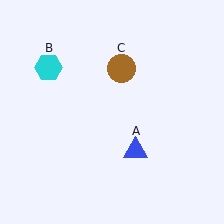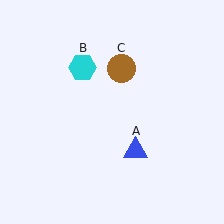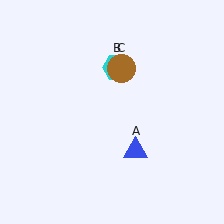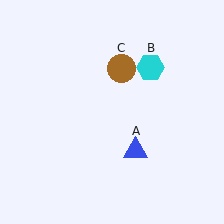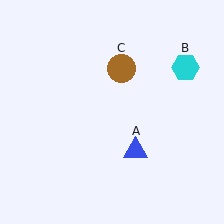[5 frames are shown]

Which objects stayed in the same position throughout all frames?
Blue triangle (object A) and brown circle (object C) remained stationary.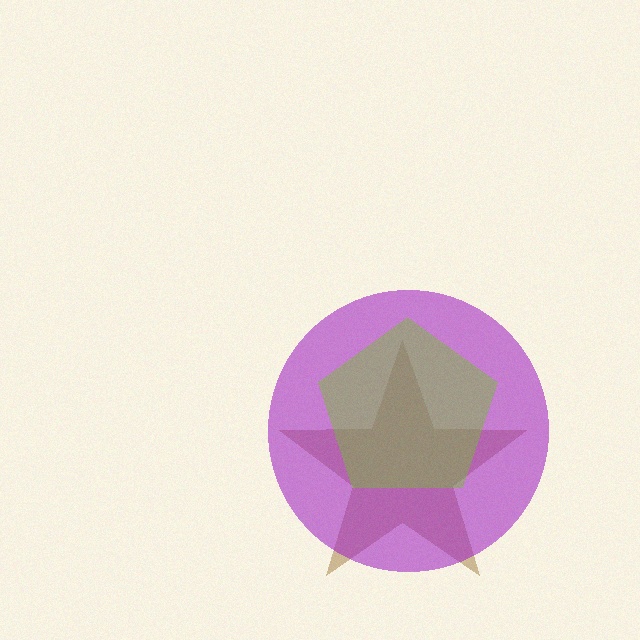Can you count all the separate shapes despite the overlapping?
Yes, there are 3 separate shapes.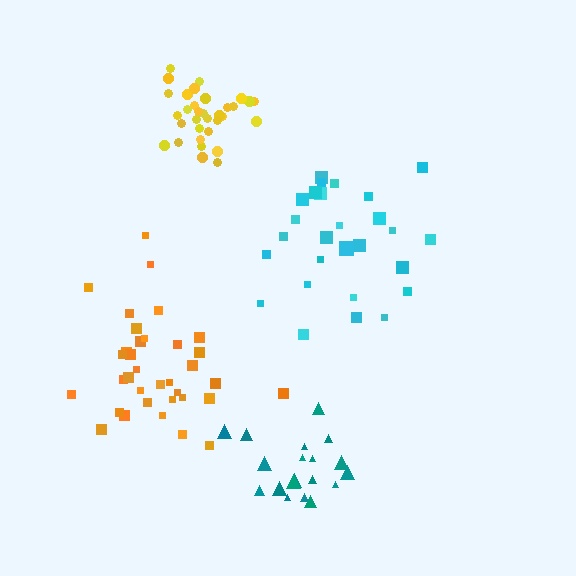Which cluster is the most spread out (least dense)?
Cyan.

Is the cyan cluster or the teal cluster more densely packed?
Teal.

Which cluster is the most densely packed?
Yellow.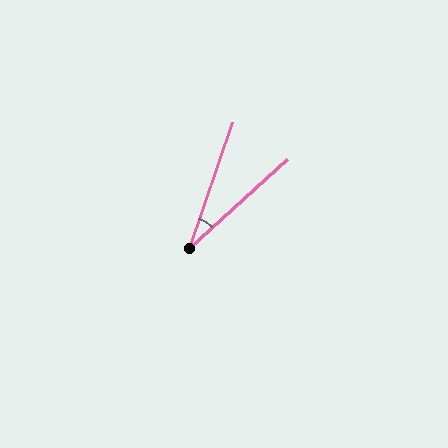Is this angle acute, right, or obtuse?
It is acute.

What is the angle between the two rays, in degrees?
Approximately 29 degrees.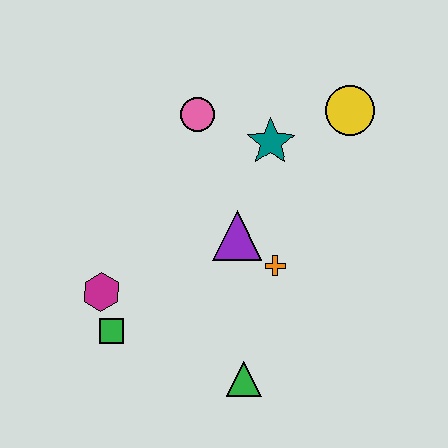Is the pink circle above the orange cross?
Yes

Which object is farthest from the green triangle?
The yellow circle is farthest from the green triangle.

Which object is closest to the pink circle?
The teal star is closest to the pink circle.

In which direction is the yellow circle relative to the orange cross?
The yellow circle is above the orange cross.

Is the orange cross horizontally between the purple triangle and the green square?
No